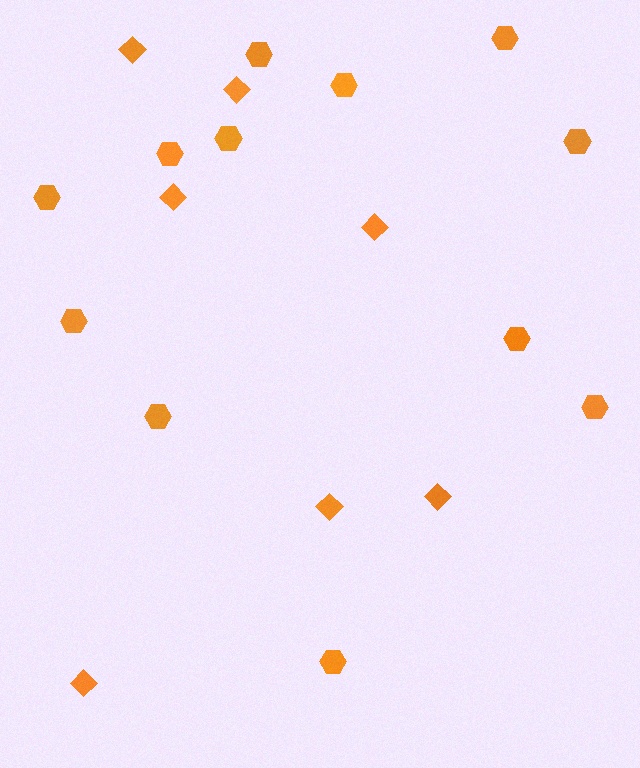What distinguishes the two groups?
There are 2 groups: one group of hexagons (12) and one group of diamonds (7).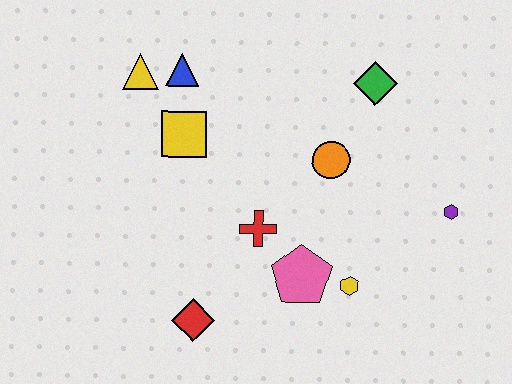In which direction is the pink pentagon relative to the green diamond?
The pink pentagon is below the green diamond.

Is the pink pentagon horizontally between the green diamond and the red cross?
Yes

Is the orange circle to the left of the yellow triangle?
No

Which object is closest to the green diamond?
The orange circle is closest to the green diamond.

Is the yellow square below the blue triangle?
Yes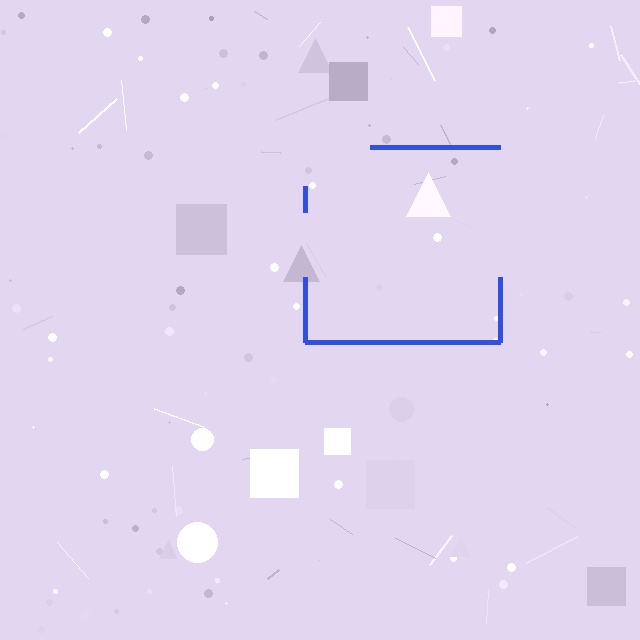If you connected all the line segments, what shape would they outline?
They would outline a square.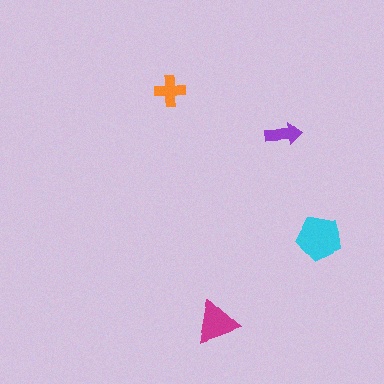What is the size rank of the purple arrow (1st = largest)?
4th.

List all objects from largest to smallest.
The cyan pentagon, the magenta triangle, the orange cross, the purple arrow.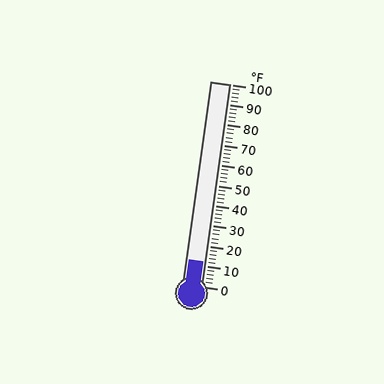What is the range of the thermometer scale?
The thermometer scale ranges from 0°F to 100°F.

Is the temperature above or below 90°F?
The temperature is below 90°F.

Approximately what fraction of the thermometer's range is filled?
The thermometer is filled to approximately 10% of its range.